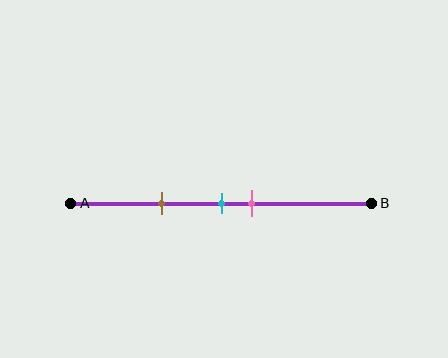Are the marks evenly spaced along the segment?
No, the marks are not evenly spaced.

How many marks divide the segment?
There are 3 marks dividing the segment.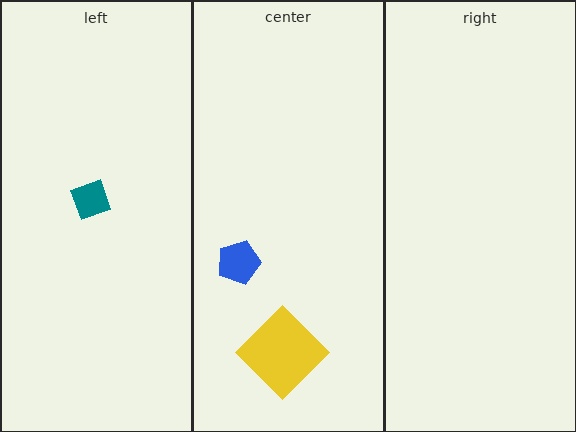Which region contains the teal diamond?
The left region.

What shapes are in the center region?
The yellow diamond, the blue pentagon.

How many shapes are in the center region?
2.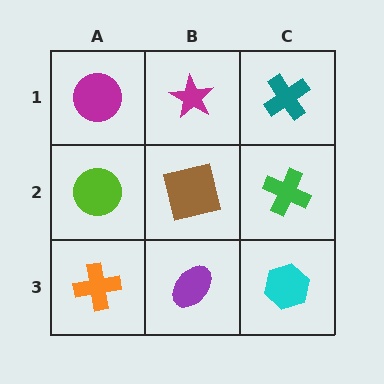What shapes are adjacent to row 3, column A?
A lime circle (row 2, column A), a purple ellipse (row 3, column B).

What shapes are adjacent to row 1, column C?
A green cross (row 2, column C), a magenta star (row 1, column B).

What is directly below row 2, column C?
A cyan hexagon.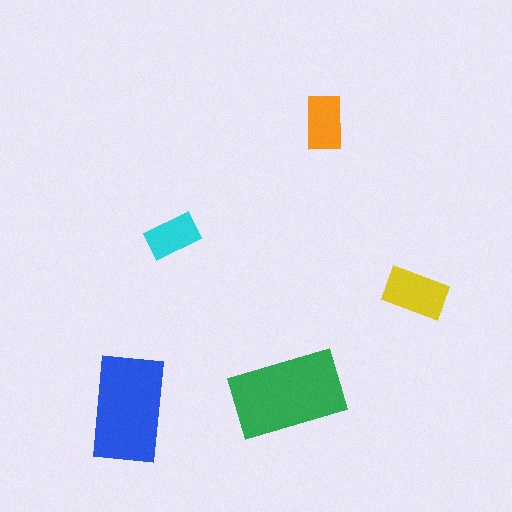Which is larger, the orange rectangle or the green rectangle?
The green one.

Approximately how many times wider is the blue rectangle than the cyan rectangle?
About 2 times wider.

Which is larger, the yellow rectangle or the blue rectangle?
The blue one.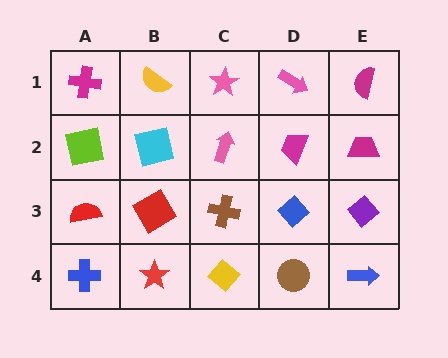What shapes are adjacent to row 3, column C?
A pink arrow (row 2, column C), a yellow diamond (row 4, column C), a red diamond (row 3, column B), a blue diamond (row 3, column D).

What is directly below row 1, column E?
A magenta trapezoid.